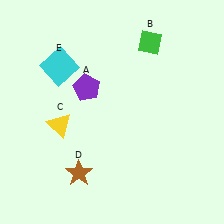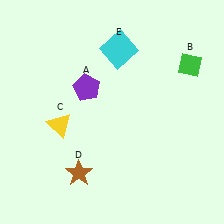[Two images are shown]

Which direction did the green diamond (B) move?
The green diamond (B) moved right.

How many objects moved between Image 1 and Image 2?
2 objects moved between the two images.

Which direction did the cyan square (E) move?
The cyan square (E) moved right.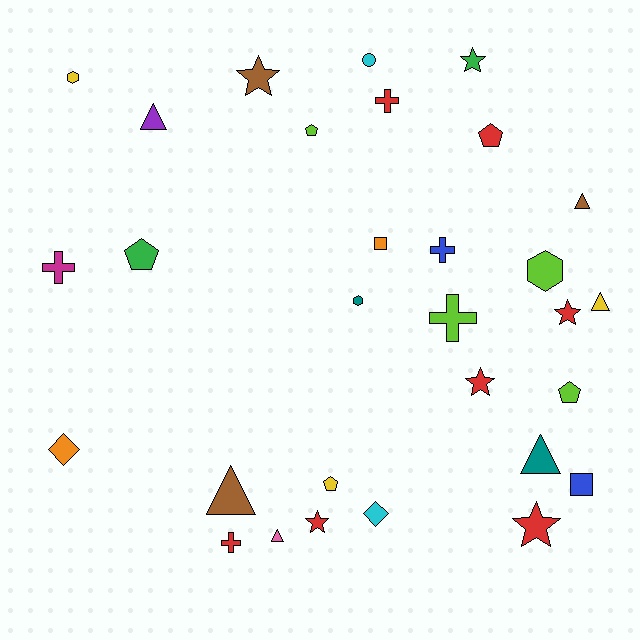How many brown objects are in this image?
There are 3 brown objects.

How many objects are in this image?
There are 30 objects.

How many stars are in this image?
There are 6 stars.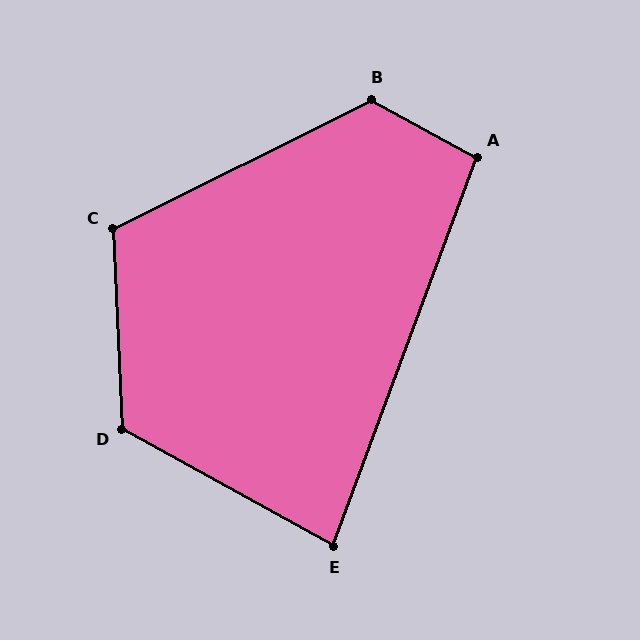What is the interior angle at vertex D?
Approximately 121 degrees (obtuse).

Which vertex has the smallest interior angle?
E, at approximately 81 degrees.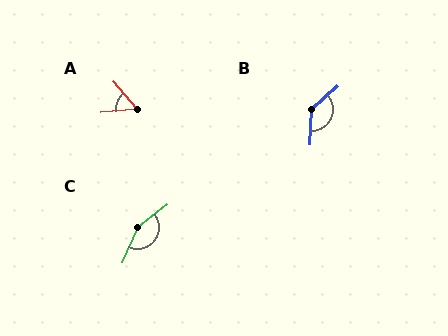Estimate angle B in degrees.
Approximately 135 degrees.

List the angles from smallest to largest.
A (55°), B (135°), C (151°).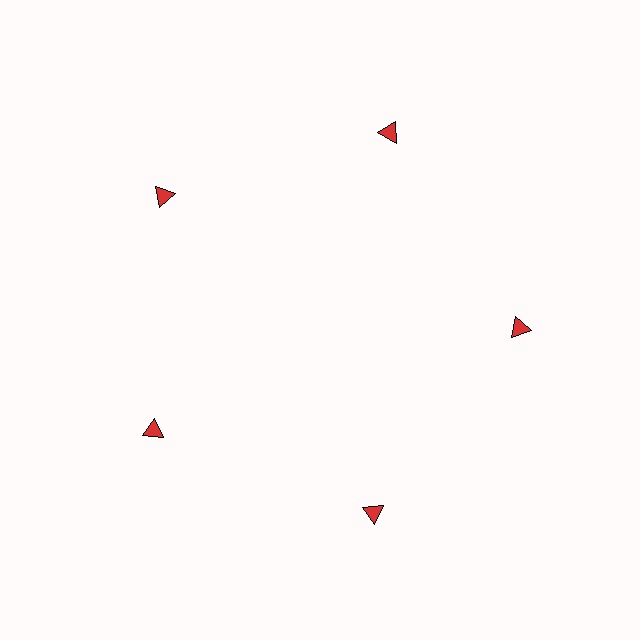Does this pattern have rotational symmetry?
Yes, this pattern has 5-fold rotational symmetry. It looks the same after rotating 72 degrees around the center.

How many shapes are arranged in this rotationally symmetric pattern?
There are 5 shapes, arranged in 5 groups of 1.